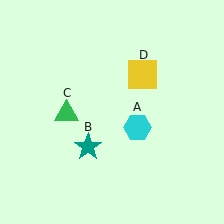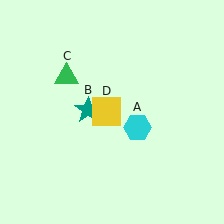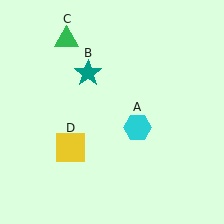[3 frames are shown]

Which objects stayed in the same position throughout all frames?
Cyan hexagon (object A) remained stationary.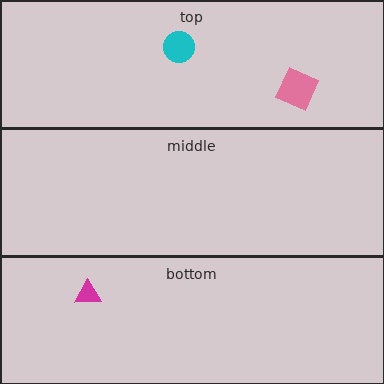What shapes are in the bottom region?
The magenta triangle.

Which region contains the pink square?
The top region.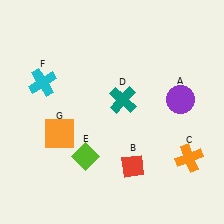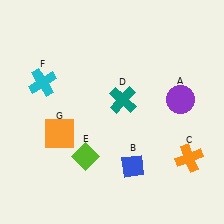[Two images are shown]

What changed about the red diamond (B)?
In Image 1, B is red. In Image 2, it changed to blue.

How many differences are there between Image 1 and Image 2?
There is 1 difference between the two images.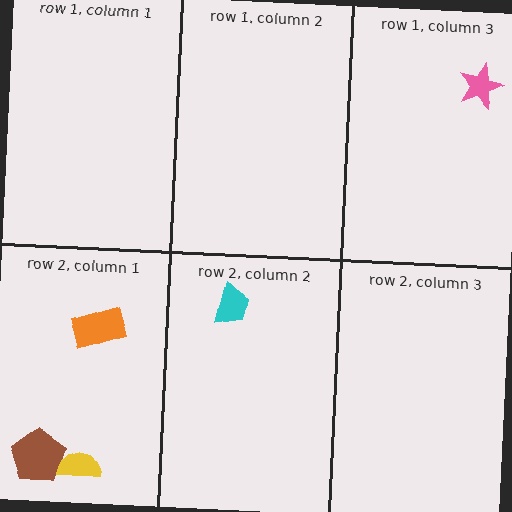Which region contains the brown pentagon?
The row 2, column 1 region.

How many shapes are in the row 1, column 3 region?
1.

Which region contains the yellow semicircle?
The row 2, column 1 region.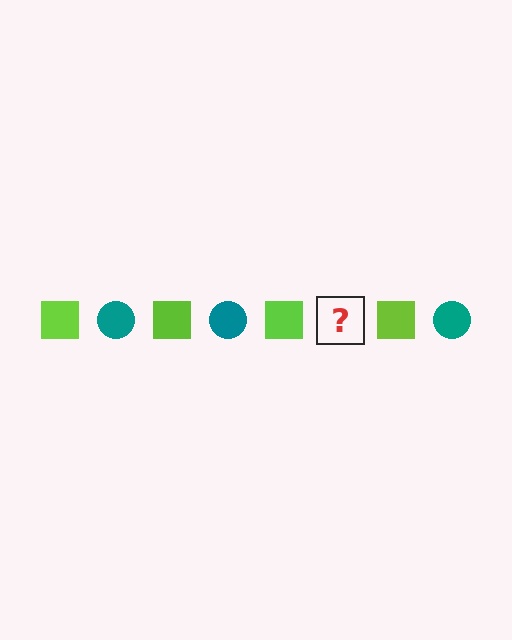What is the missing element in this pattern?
The missing element is a teal circle.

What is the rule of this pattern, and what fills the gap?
The rule is that the pattern alternates between lime square and teal circle. The gap should be filled with a teal circle.